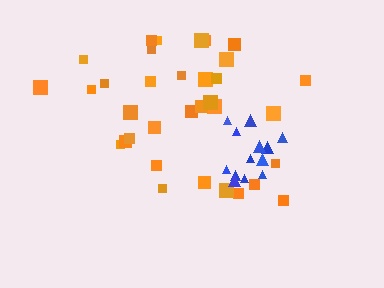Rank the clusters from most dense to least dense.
blue, orange.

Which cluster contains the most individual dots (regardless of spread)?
Orange (34).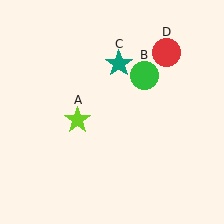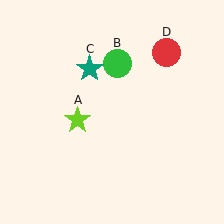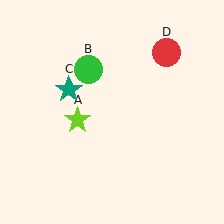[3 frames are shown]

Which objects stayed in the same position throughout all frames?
Lime star (object A) and red circle (object D) remained stationary.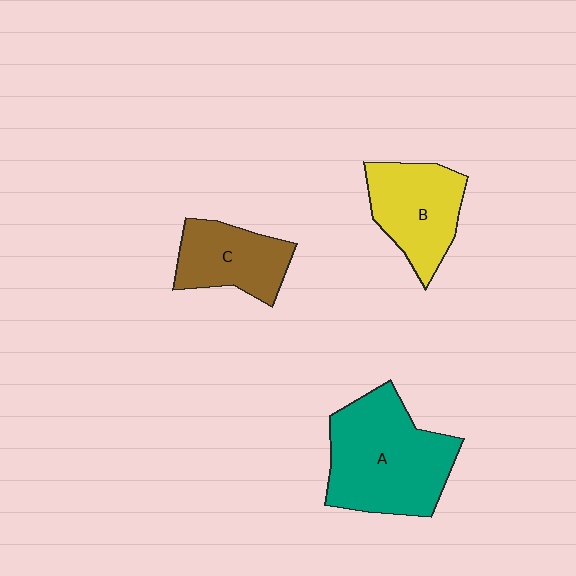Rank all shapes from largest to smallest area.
From largest to smallest: A (teal), B (yellow), C (brown).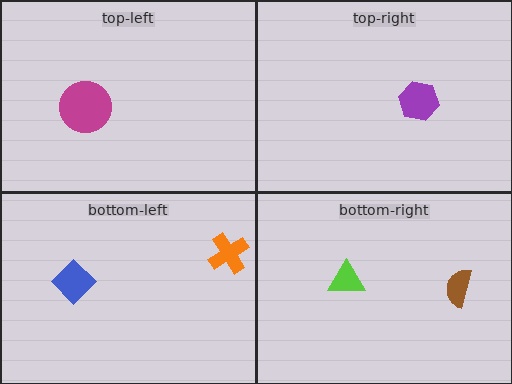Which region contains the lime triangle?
The bottom-right region.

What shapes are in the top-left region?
The magenta circle.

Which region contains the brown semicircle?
The bottom-right region.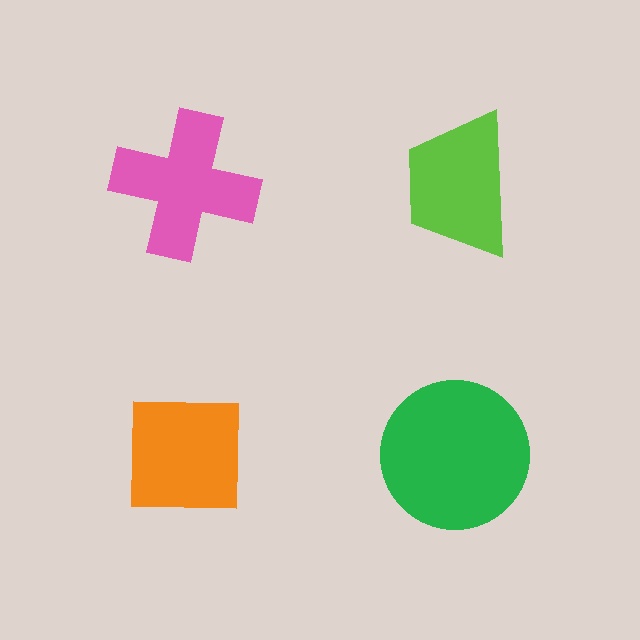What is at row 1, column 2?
A lime trapezoid.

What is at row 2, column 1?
An orange square.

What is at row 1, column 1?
A pink cross.